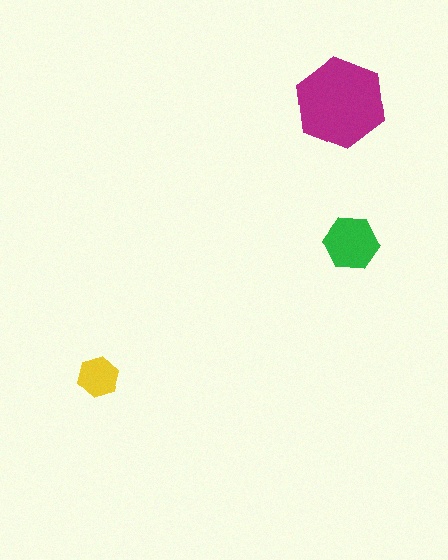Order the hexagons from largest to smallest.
the magenta one, the green one, the yellow one.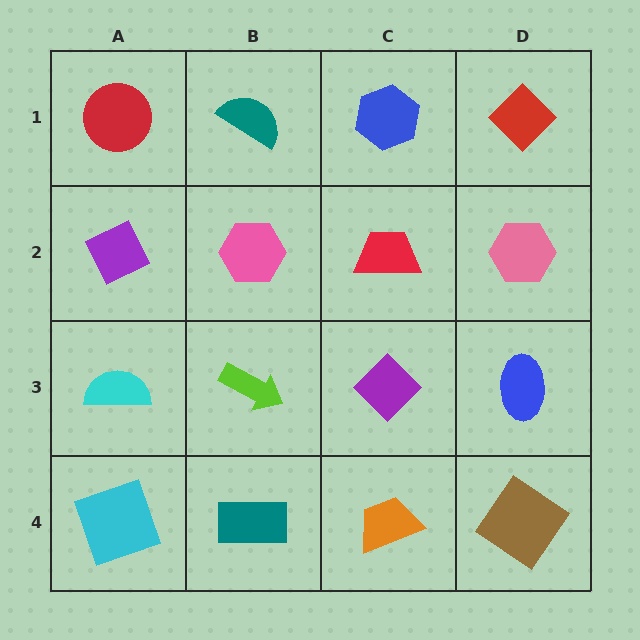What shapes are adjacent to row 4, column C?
A purple diamond (row 3, column C), a teal rectangle (row 4, column B), a brown diamond (row 4, column D).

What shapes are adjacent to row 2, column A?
A red circle (row 1, column A), a cyan semicircle (row 3, column A), a pink hexagon (row 2, column B).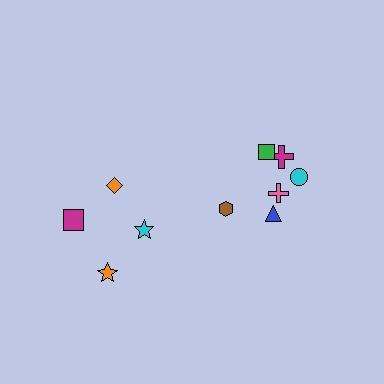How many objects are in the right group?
There are 6 objects.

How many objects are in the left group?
There are 4 objects.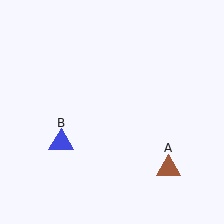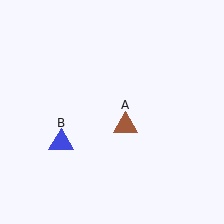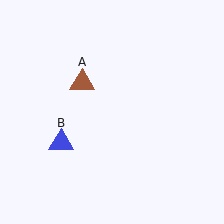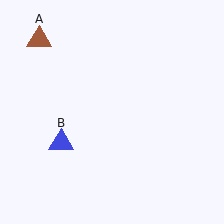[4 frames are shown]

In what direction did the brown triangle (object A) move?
The brown triangle (object A) moved up and to the left.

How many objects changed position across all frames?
1 object changed position: brown triangle (object A).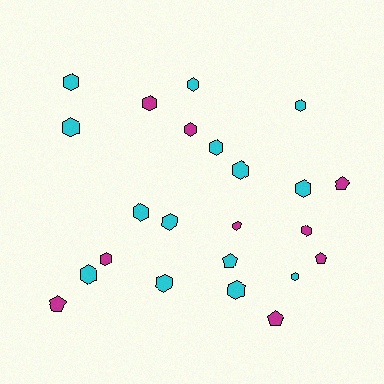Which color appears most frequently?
Cyan, with 14 objects.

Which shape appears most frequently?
Hexagon, with 18 objects.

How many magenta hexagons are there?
There are 5 magenta hexagons.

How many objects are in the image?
There are 23 objects.